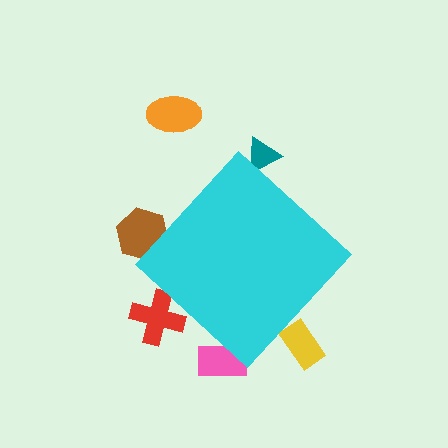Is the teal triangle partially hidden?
Yes, the teal triangle is partially hidden behind the cyan diamond.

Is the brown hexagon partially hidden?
Yes, the brown hexagon is partially hidden behind the cyan diamond.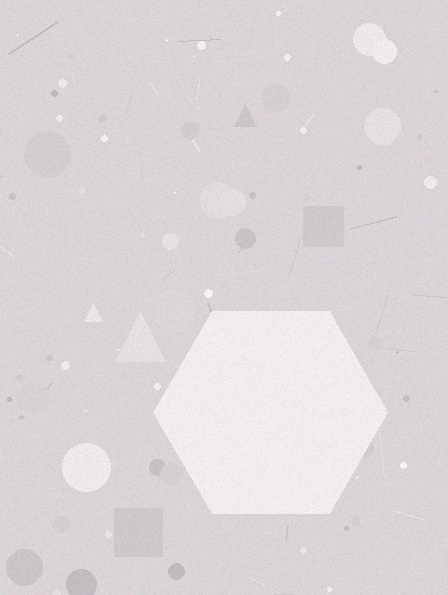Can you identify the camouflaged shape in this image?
The camouflaged shape is a hexagon.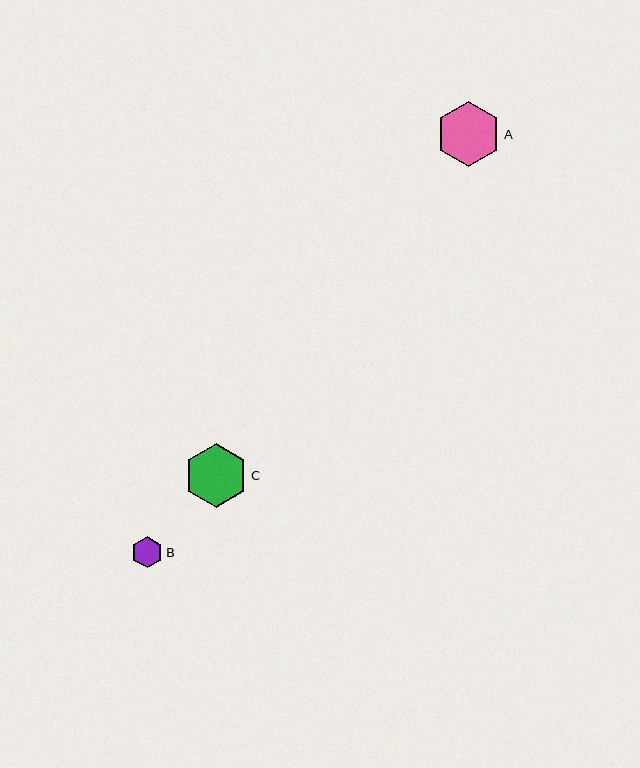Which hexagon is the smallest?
Hexagon B is the smallest with a size of approximately 31 pixels.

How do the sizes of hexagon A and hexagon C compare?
Hexagon A and hexagon C are approximately the same size.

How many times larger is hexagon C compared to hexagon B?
Hexagon C is approximately 2.1 times the size of hexagon B.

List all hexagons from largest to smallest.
From largest to smallest: A, C, B.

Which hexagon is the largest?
Hexagon A is the largest with a size of approximately 65 pixels.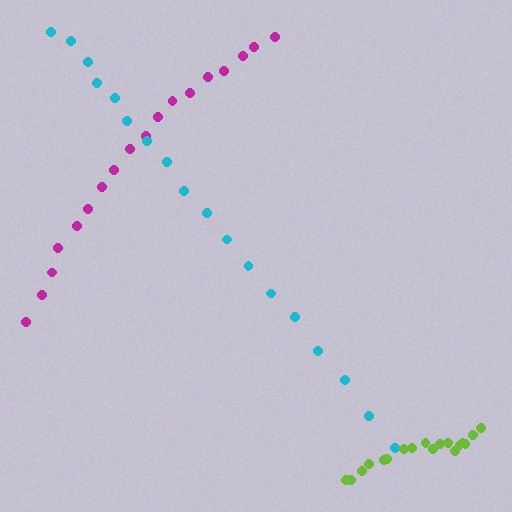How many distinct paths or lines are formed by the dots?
There are 3 distinct paths.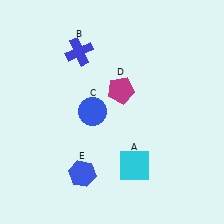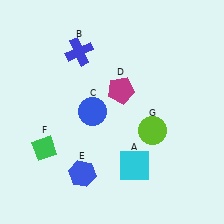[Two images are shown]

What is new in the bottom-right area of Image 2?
A lime circle (G) was added in the bottom-right area of Image 2.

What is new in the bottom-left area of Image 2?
A green diamond (F) was added in the bottom-left area of Image 2.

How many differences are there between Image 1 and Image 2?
There are 2 differences between the two images.